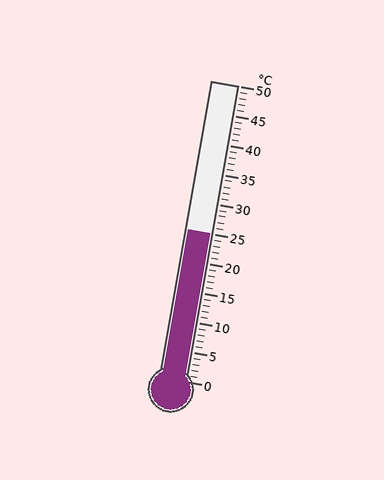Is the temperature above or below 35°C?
The temperature is below 35°C.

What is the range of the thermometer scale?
The thermometer scale ranges from 0°C to 50°C.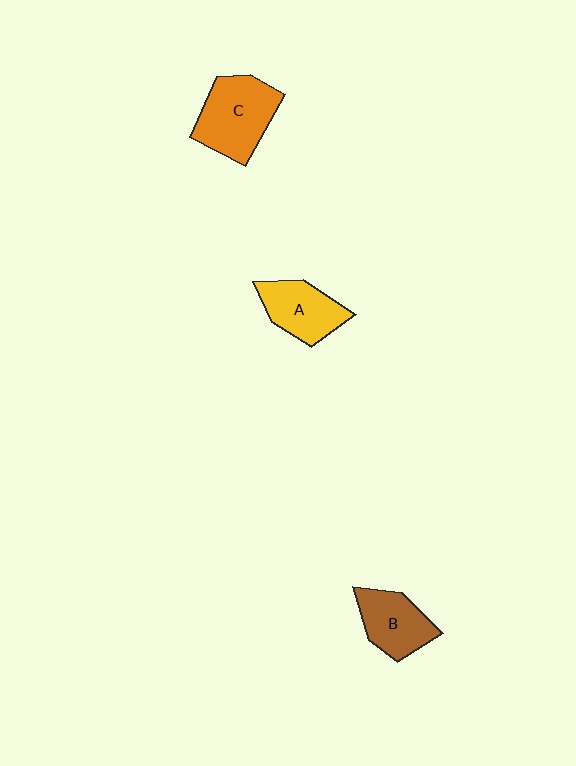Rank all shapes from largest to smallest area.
From largest to smallest: C (orange), A (yellow), B (brown).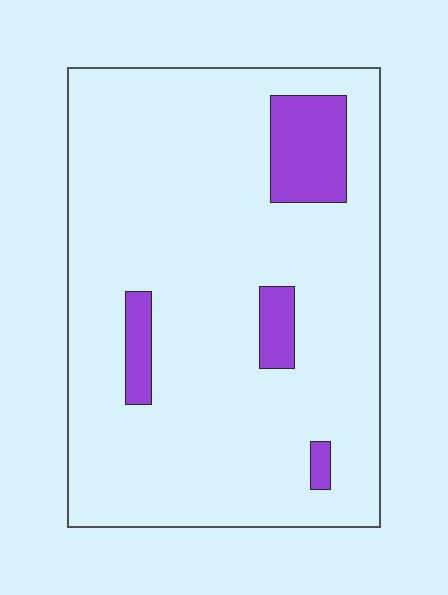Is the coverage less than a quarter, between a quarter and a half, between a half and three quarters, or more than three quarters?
Less than a quarter.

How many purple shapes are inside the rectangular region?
4.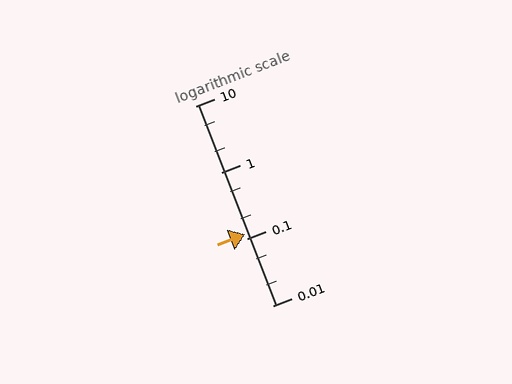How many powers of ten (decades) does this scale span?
The scale spans 3 decades, from 0.01 to 10.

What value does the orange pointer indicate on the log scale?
The pointer indicates approximately 0.12.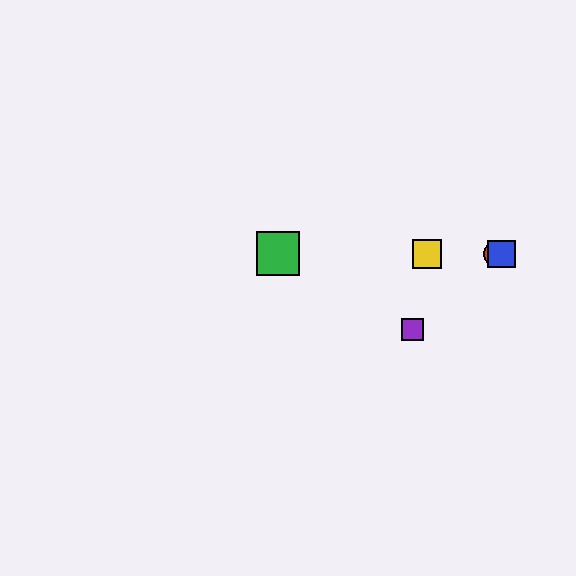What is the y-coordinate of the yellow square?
The yellow square is at y≈254.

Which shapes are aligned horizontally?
The red circle, the blue square, the green square, the yellow square are aligned horizontally.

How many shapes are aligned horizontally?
4 shapes (the red circle, the blue square, the green square, the yellow square) are aligned horizontally.